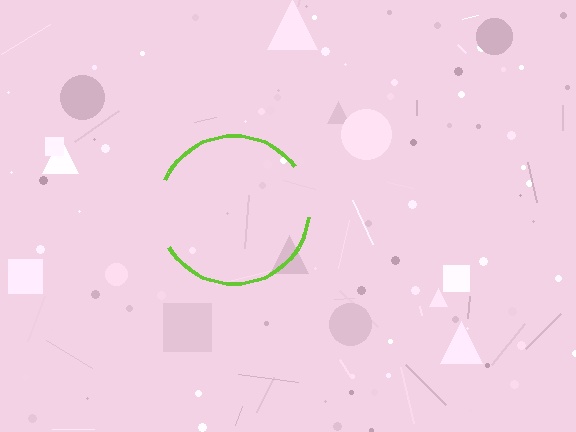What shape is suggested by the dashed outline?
The dashed outline suggests a circle.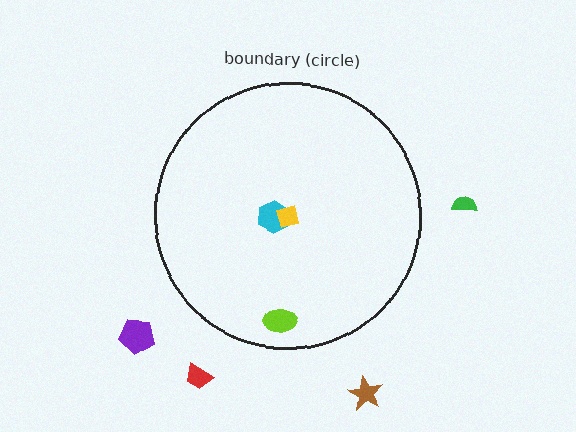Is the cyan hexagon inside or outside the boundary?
Inside.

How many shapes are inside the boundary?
3 inside, 4 outside.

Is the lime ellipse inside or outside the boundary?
Inside.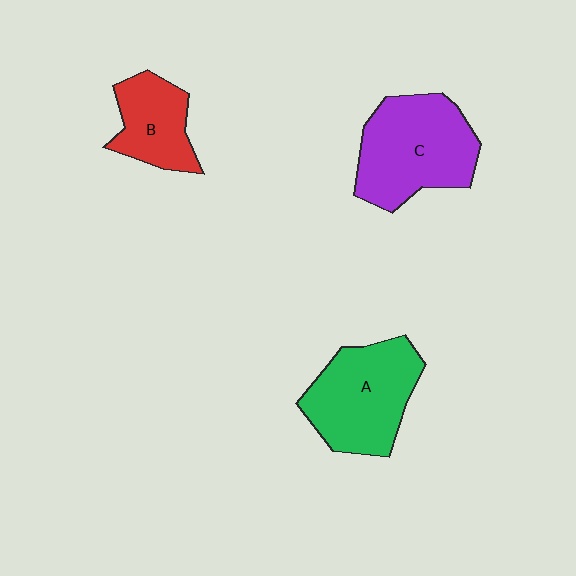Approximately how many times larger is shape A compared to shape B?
Approximately 1.6 times.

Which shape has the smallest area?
Shape B (red).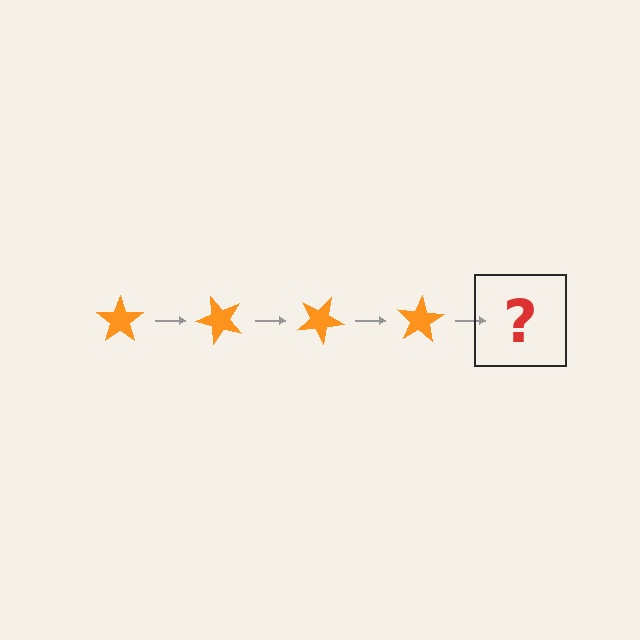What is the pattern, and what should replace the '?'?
The pattern is that the star rotates 50 degrees each step. The '?' should be an orange star rotated 200 degrees.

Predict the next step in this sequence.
The next step is an orange star rotated 200 degrees.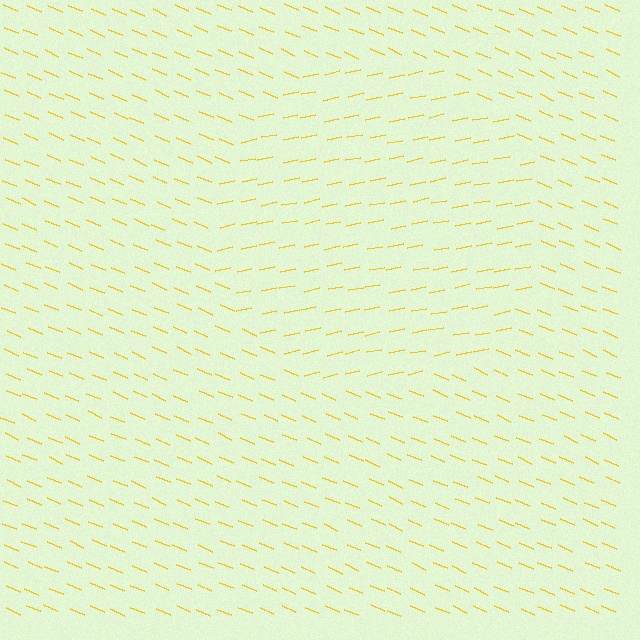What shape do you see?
I see a circle.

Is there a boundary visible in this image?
Yes, there is a texture boundary formed by a change in line orientation.